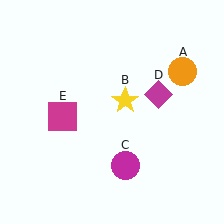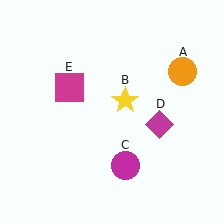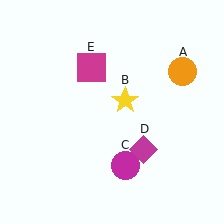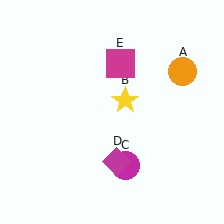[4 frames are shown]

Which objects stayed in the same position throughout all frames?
Orange circle (object A) and yellow star (object B) and magenta circle (object C) remained stationary.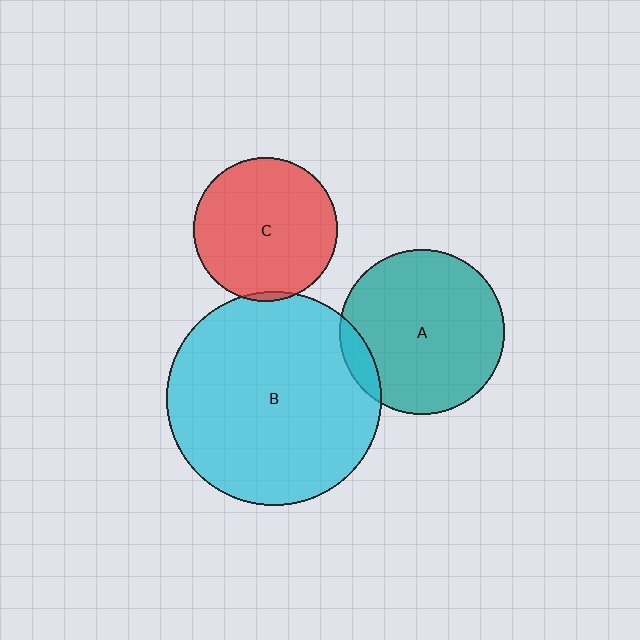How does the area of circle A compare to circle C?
Approximately 1.3 times.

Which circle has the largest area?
Circle B (cyan).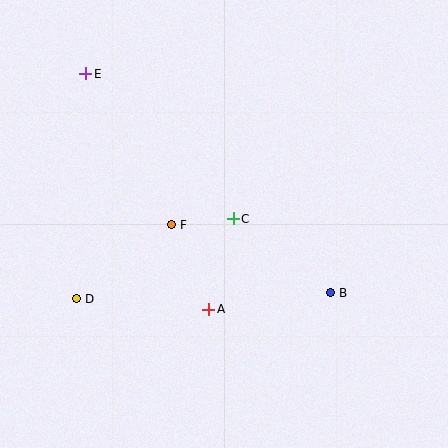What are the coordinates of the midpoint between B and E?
The midpoint between B and E is at (208, 183).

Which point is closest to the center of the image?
Point C at (233, 219) is closest to the center.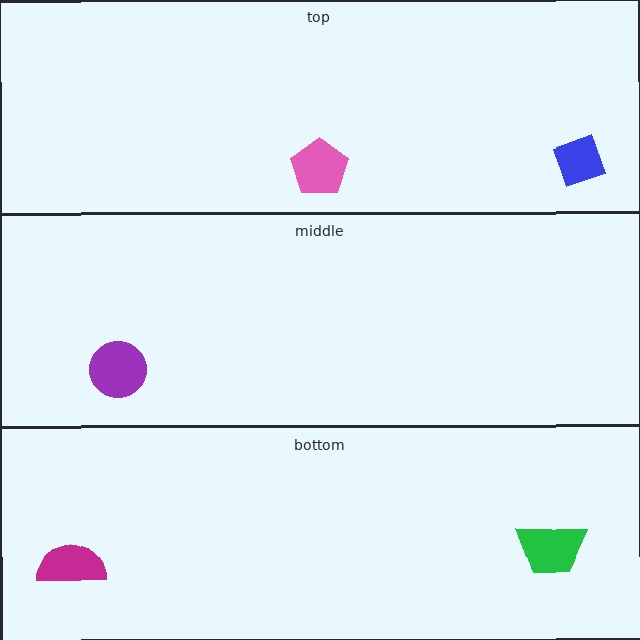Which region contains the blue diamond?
The top region.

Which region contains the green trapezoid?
The bottom region.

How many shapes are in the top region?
2.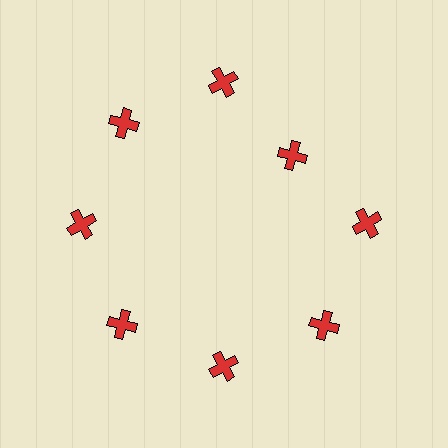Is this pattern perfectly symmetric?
No. The 8 red crosses are arranged in a ring, but one element near the 2 o'clock position is pulled inward toward the center, breaking the 8-fold rotational symmetry.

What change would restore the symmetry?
The symmetry would be restored by moving it outward, back onto the ring so that all 8 crosses sit at equal angles and equal distance from the center.